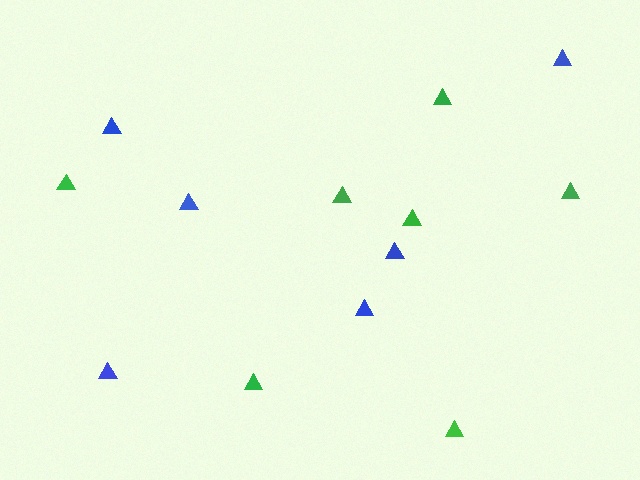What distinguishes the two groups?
There are 2 groups: one group of green triangles (7) and one group of blue triangles (6).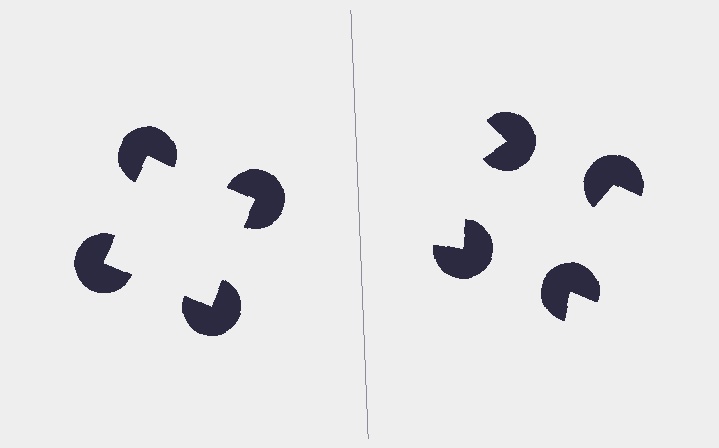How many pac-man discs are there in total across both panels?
8 — 4 on each side.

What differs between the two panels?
The pac-man discs are positioned identically on both sides; only the wedge orientations differ. On the left they align to a square; on the right they are misaligned.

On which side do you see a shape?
An illusory square appears on the left side. On the right side the wedge cuts are rotated, so no coherent shape forms.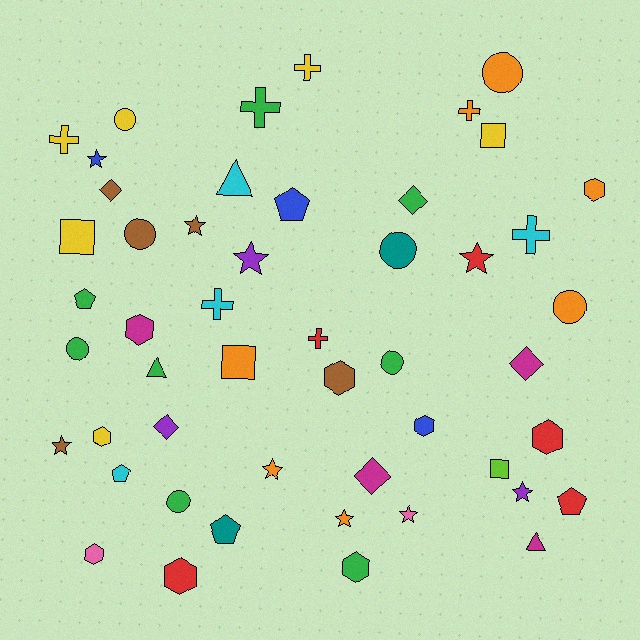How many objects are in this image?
There are 50 objects.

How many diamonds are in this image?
There are 5 diamonds.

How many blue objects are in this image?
There are 3 blue objects.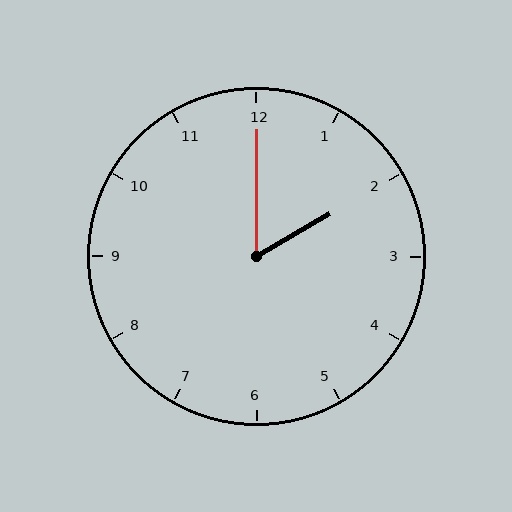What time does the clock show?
2:00.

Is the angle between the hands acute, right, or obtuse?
It is acute.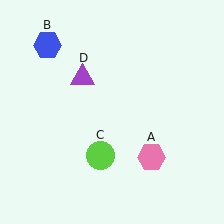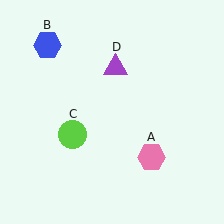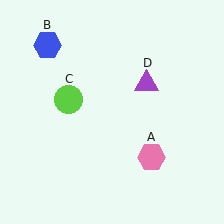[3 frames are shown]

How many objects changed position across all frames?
2 objects changed position: lime circle (object C), purple triangle (object D).